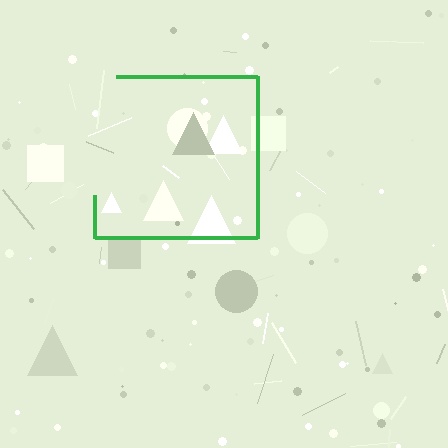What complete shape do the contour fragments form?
The contour fragments form a square.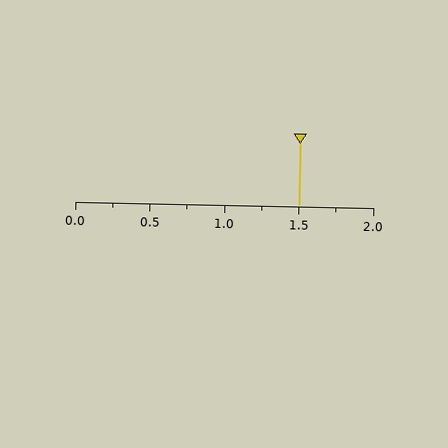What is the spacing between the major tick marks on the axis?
The major ticks are spaced 0.5 apart.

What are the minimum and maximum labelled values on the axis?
The axis runs from 0.0 to 2.0.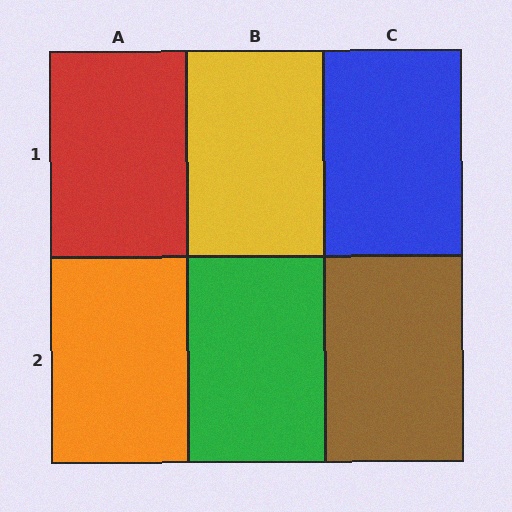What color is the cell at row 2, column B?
Green.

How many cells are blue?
1 cell is blue.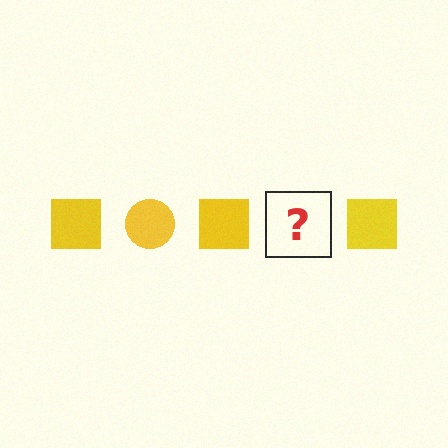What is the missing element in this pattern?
The missing element is a yellow circle.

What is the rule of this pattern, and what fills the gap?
The rule is that the pattern cycles through square, circle shapes in yellow. The gap should be filled with a yellow circle.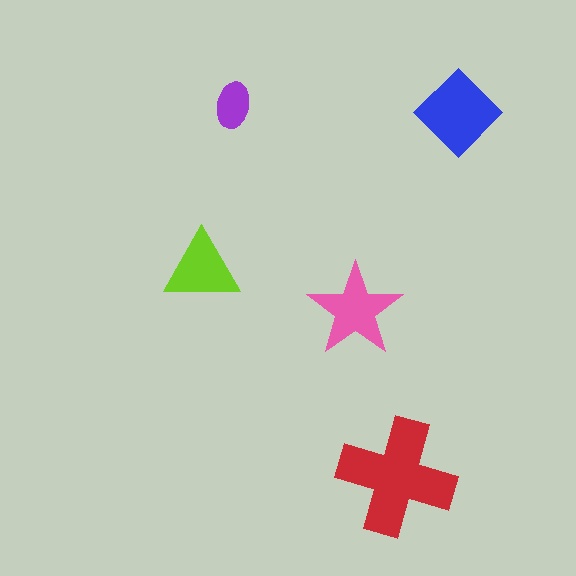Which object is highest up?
The purple ellipse is topmost.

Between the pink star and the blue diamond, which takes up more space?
The blue diamond.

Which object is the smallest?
The purple ellipse.